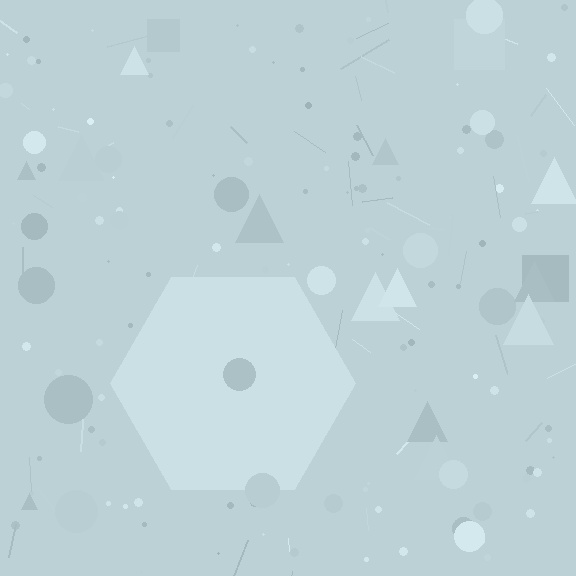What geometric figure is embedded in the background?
A hexagon is embedded in the background.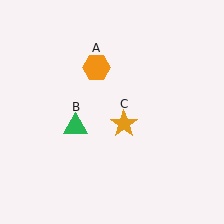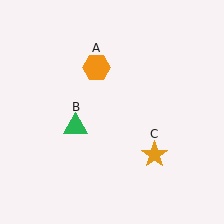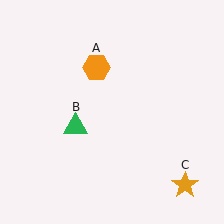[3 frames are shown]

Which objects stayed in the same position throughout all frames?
Orange hexagon (object A) and green triangle (object B) remained stationary.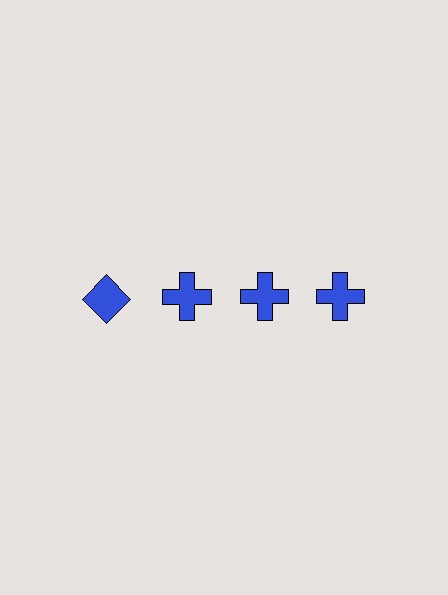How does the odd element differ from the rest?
It has a different shape: diamond instead of cross.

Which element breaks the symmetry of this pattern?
The blue diamond in the top row, leftmost column breaks the symmetry. All other shapes are blue crosses.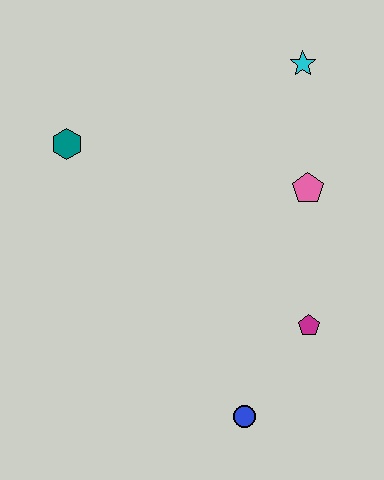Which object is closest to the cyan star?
The pink pentagon is closest to the cyan star.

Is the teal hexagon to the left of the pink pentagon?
Yes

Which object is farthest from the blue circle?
The cyan star is farthest from the blue circle.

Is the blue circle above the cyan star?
No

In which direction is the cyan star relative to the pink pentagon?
The cyan star is above the pink pentagon.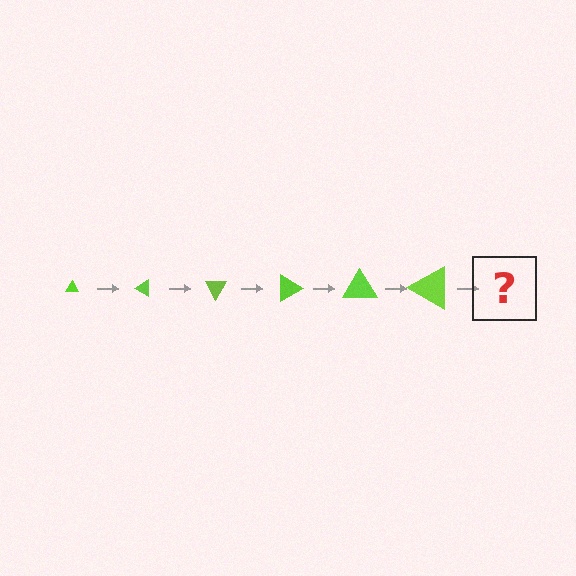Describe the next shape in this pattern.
It should be a triangle, larger than the previous one and rotated 180 degrees from the start.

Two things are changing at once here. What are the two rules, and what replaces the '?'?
The two rules are that the triangle grows larger each step and it rotates 30 degrees each step. The '?' should be a triangle, larger than the previous one and rotated 180 degrees from the start.